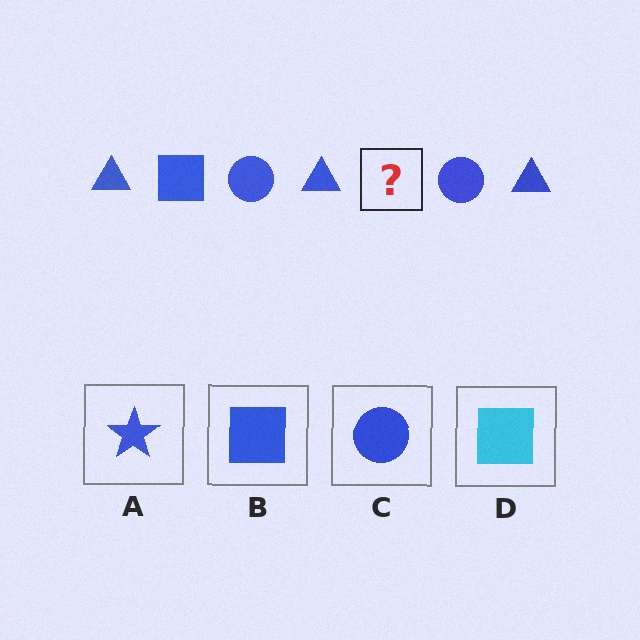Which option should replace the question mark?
Option B.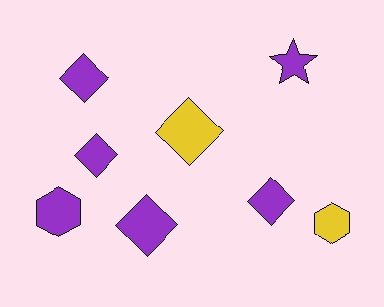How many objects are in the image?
There are 8 objects.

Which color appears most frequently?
Purple, with 6 objects.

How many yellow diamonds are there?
There is 1 yellow diamond.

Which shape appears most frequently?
Diamond, with 5 objects.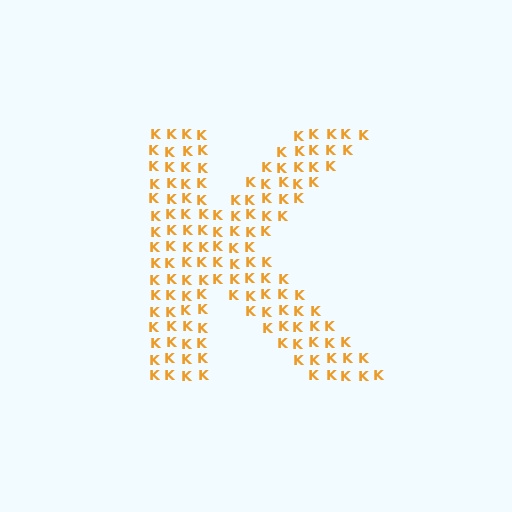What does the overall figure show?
The overall figure shows the letter K.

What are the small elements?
The small elements are letter K's.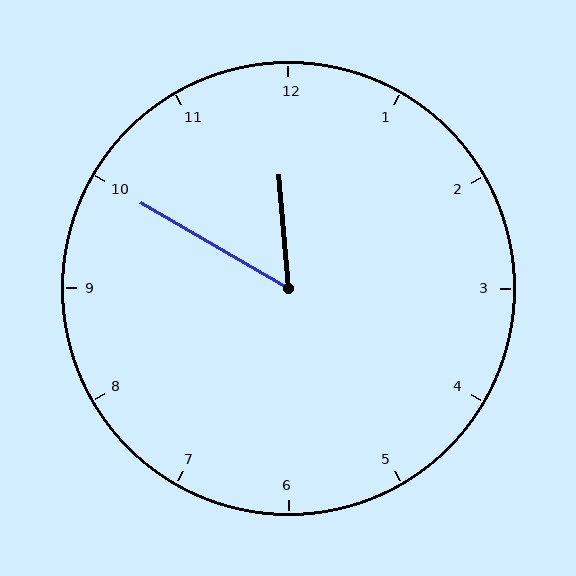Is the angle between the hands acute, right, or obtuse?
It is acute.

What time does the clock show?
11:50.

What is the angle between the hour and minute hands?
Approximately 55 degrees.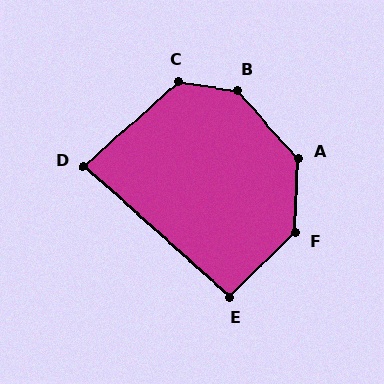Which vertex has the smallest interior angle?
D, at approximately 84 degrees.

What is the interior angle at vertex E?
Approximately 94 degrees (approximately right).